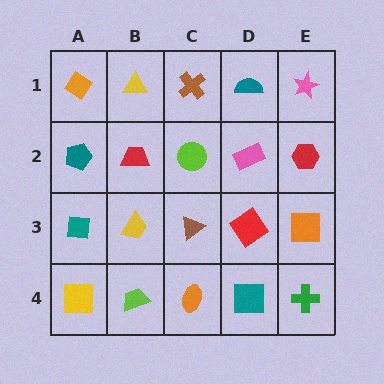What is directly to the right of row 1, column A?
A yellow triangle.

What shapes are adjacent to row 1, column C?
A lime circle (row 2, column C), a yellow triangle (row 1, column B), a teal semicircle (row 1, column D).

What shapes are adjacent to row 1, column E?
A red hexagon (row 2, column E), a teal semicircle (row 1, column D).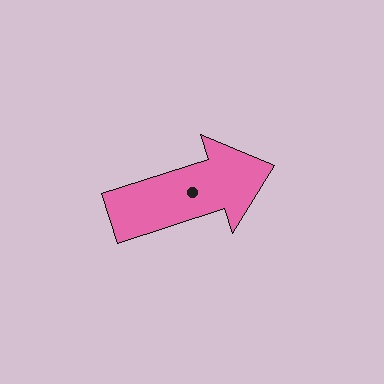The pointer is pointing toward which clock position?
Roughly 2 o'clock.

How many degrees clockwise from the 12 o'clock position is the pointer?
Approximately 72 degrees.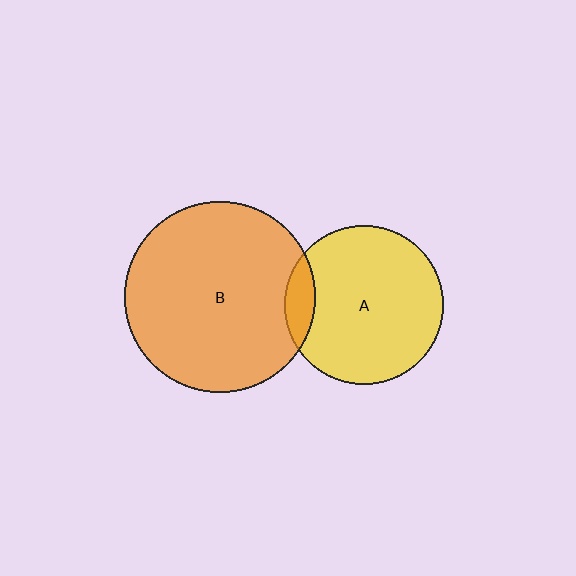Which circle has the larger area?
Circle B (orange).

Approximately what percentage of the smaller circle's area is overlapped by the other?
Approximately 10%.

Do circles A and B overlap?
Yes.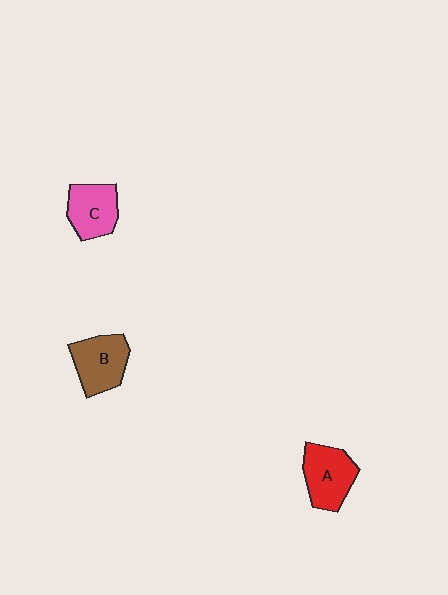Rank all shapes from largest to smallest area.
From largest to smallest: A (red), B (brown), C (pink).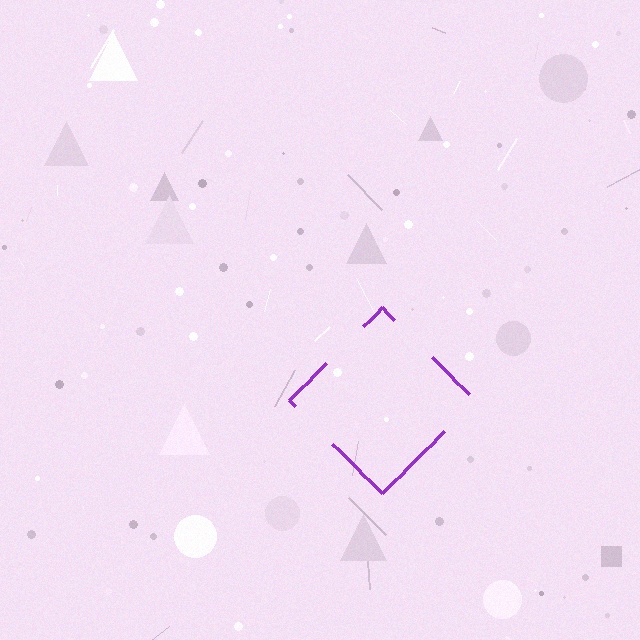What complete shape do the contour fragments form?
The contour fragments form a diamond.